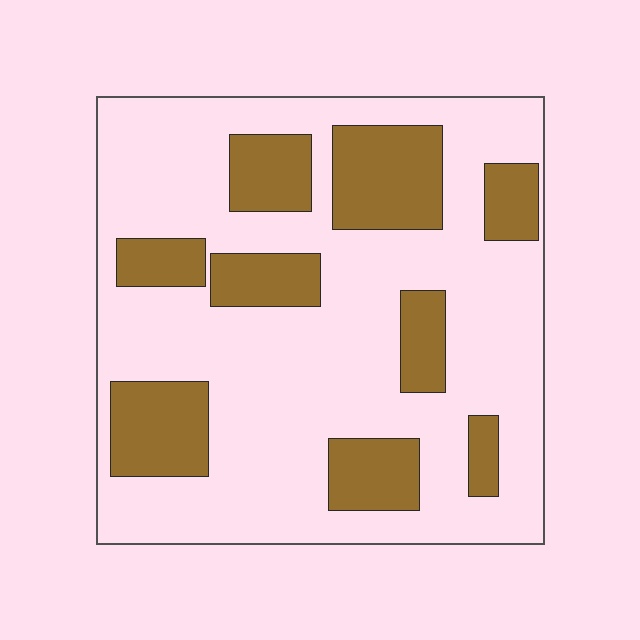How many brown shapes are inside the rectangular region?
9.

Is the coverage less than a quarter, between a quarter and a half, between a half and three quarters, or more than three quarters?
Between a quarter and a half.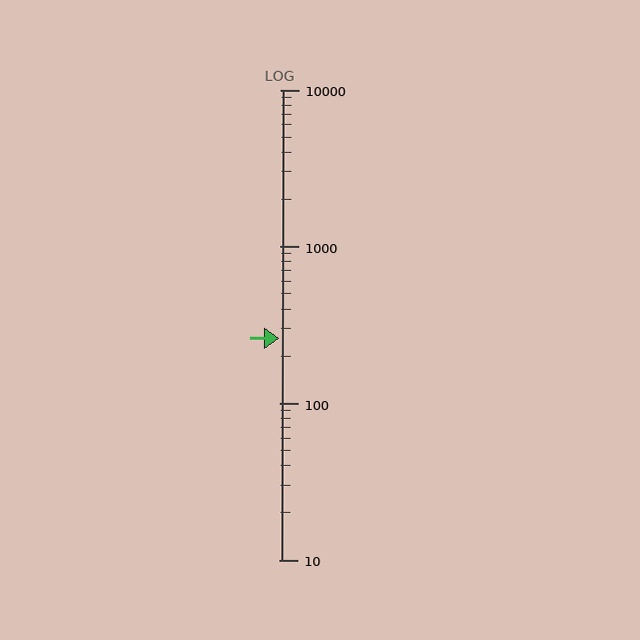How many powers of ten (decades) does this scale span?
The scale spans 3 decades, from 10 to 10000.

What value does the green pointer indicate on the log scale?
The pointer indicates approximately 260.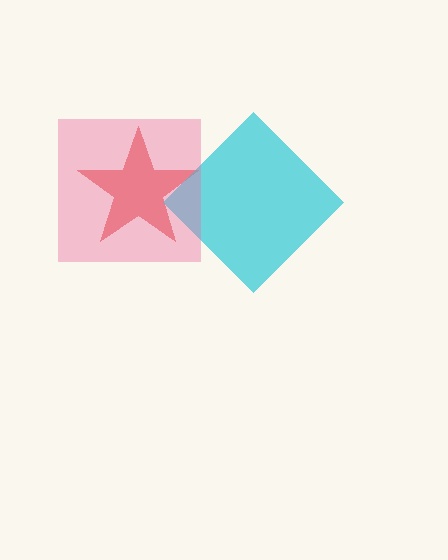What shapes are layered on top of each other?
The layered shapes are: a red star, a cyan diamond, a pink square.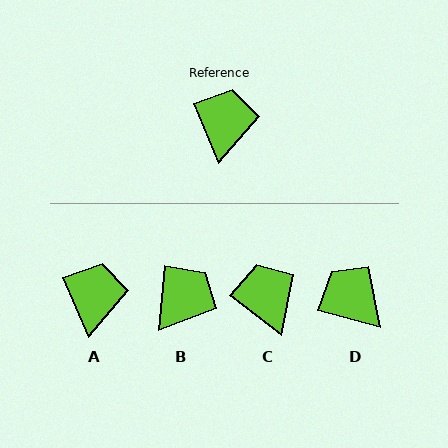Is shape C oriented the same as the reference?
No, it is off by about 30 degrees.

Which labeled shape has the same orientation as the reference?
A.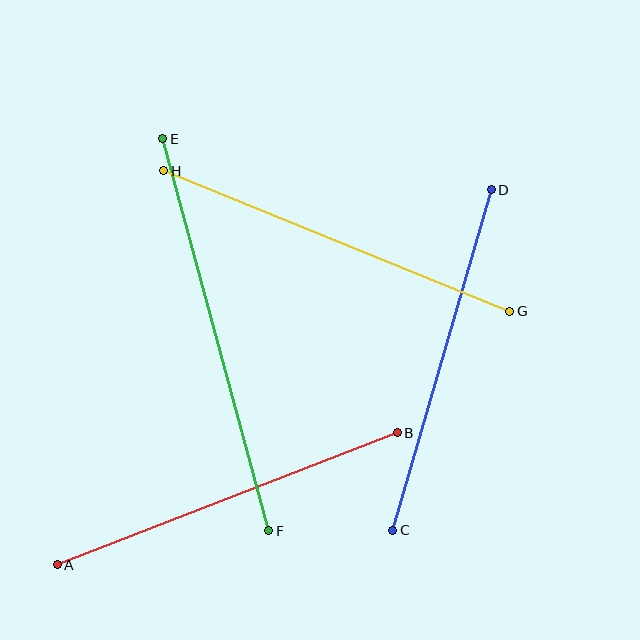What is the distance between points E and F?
The distance is approximately 406 pixels.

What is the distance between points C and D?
The distance is approximately 354 pixels.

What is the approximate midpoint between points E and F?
The midpoint is at approximately (216, 335) pixels.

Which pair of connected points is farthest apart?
Points E and F are farthest apart.